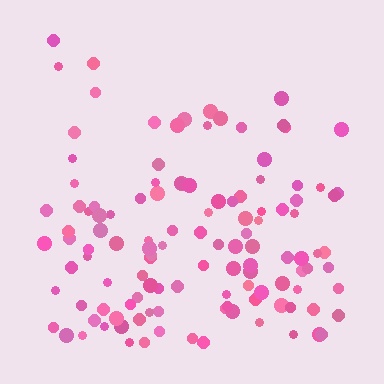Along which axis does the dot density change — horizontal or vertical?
Vertical.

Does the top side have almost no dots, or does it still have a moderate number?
Still a moderate number, just noticeably fewer than the bottom.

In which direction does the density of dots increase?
From top to bottom, with the bottom side densest.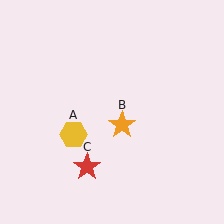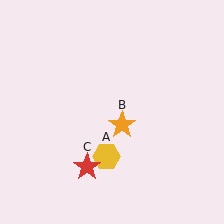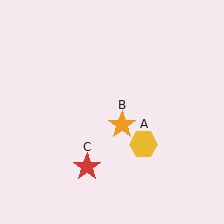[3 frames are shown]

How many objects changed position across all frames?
1 object changed position: yellow hexagon (object A).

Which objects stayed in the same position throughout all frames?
Orange star (object B) and red star (object C) remained stationary.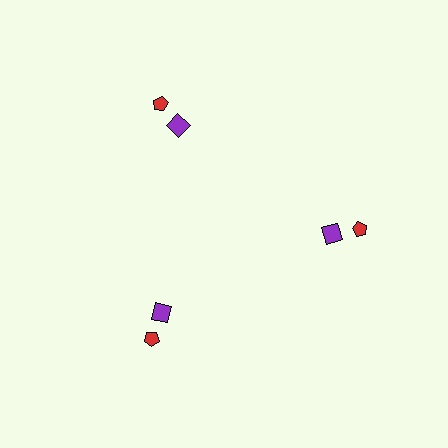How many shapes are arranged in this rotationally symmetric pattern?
There are 6 shapes, arranged in 3 groups of 2.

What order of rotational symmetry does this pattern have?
This pattern has 3-fold rotational symmetry.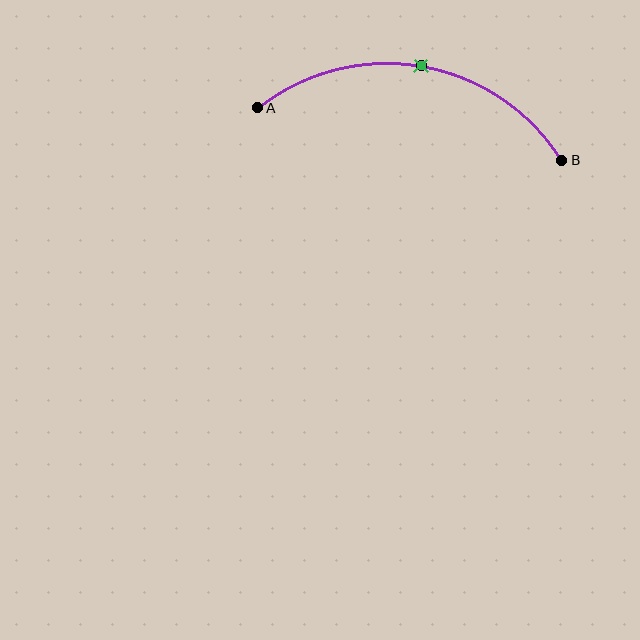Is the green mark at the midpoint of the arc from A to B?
Yes. The green mark lies on the arc at equal arc-length from both A and B — it is the arc midpoint.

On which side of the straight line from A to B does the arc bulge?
The arc bulges above the straight line connecting A and B.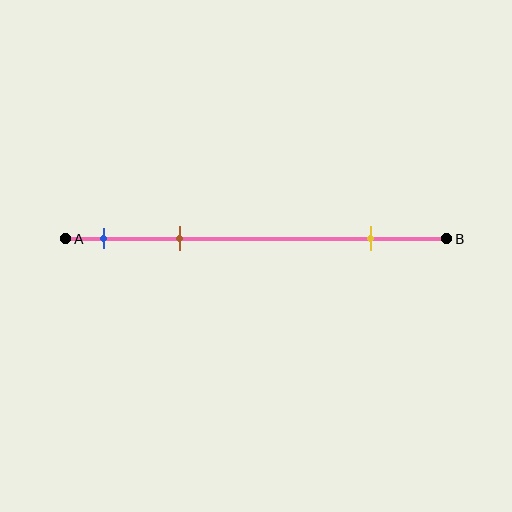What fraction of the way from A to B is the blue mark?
The blue mark is approximately 10% (0.1) of the way from A to B.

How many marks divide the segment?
There are 3 marks dividing the segment.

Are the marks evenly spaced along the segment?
No, the marks are not evenly spaced.